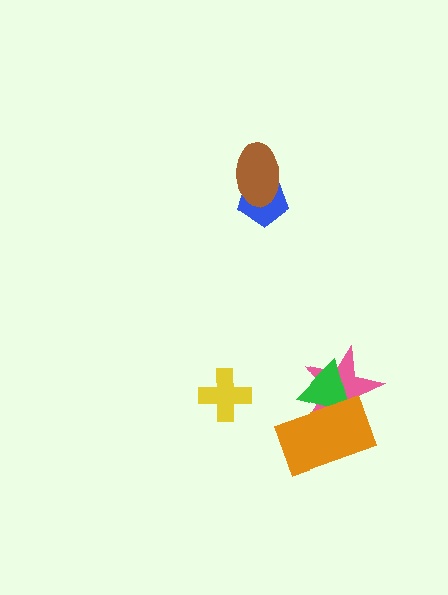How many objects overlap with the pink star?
2 objects overlap with the pink star.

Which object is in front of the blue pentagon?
The brown ellipse is in front of the blue pentagon.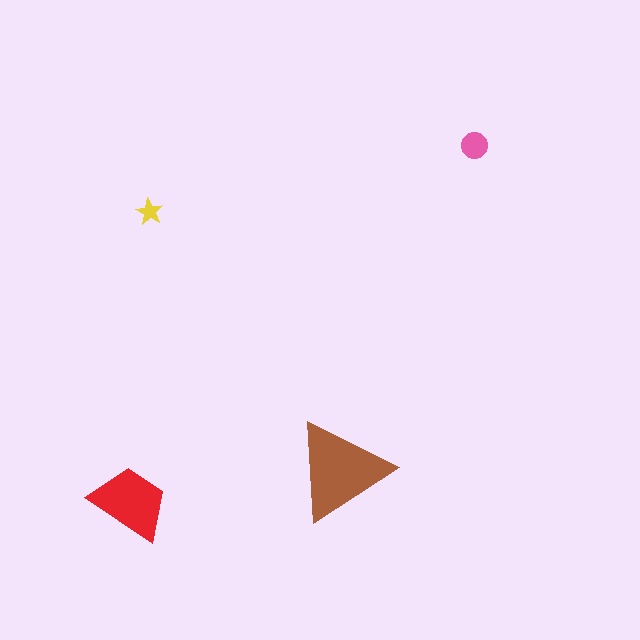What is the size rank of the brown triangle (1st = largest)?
1st.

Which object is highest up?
The pink circle is topmost.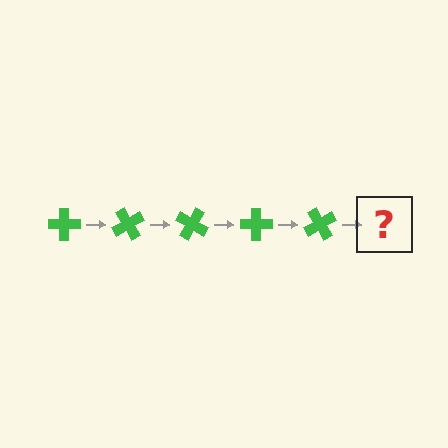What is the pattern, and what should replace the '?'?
The pattern is that the cross rotates 60 degrees each step. The '?' should be a green cross rotated 300 degrees.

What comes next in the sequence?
The next element should be a green cross rotated 300 degrees.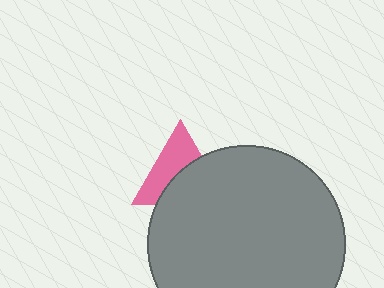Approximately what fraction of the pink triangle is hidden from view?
Roughly 50% of the pink triangle is hidden behind the gray circle.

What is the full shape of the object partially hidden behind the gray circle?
The partially hidden object is a pink triangle.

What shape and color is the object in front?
The object in front is a gray circle.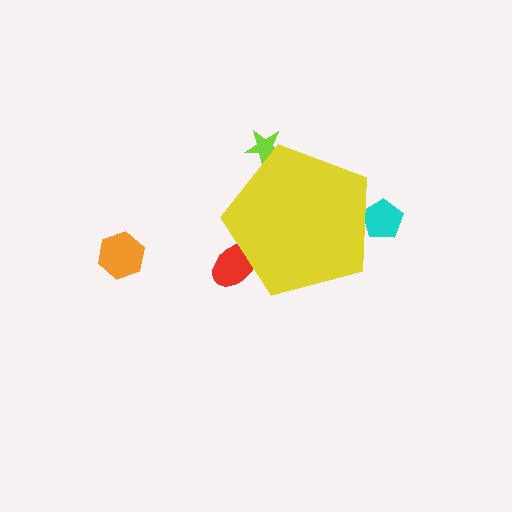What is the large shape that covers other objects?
A yellow pentagon.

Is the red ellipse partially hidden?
Yes, the red ellipse is partially hidden behind the yellow pentagon.